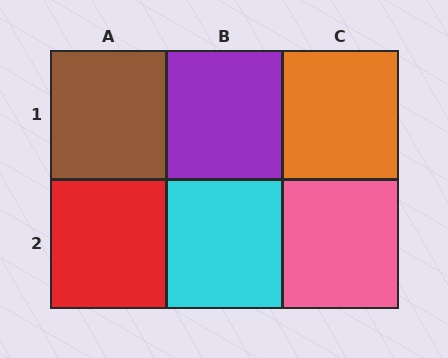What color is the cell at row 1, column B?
Purple.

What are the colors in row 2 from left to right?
Red, cyan, pink.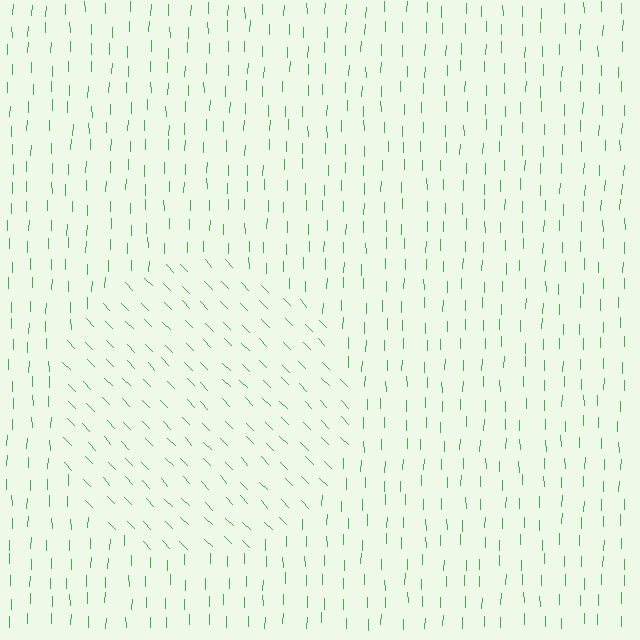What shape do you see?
I see a circle.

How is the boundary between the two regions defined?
The boundary is defined purely by a change in line orientation (approximately 45 degrees difference). All lines are the same color and thickness.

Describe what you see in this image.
The image is filled with small green line segments. A circle region in the image has lines oriented differently from the surrounding lines, creating a visible texture boundary.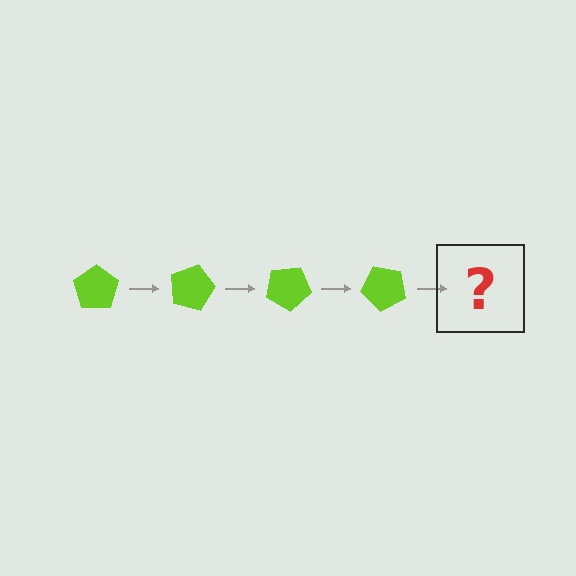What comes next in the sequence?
The next element should be a lime pentagon rotated 60 degrees.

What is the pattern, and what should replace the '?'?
The pattern is that the pentagon rotates 15 degrees each step. The '?' should be a lime pentagon rotated 60 degrees.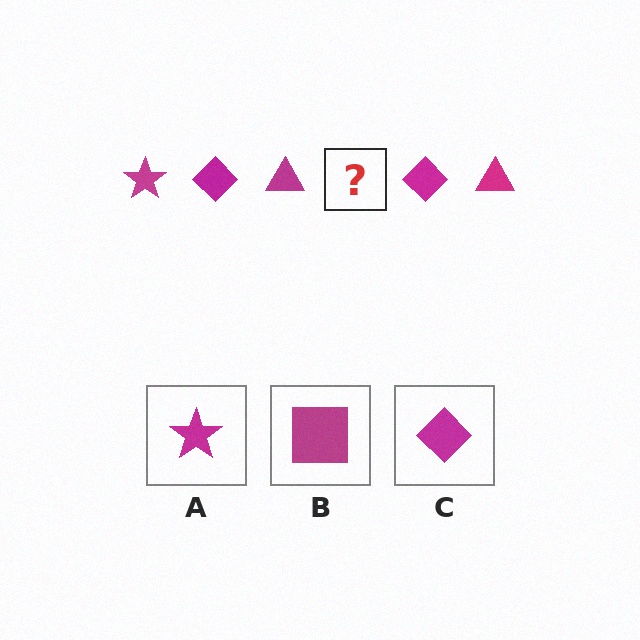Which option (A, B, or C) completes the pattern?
A.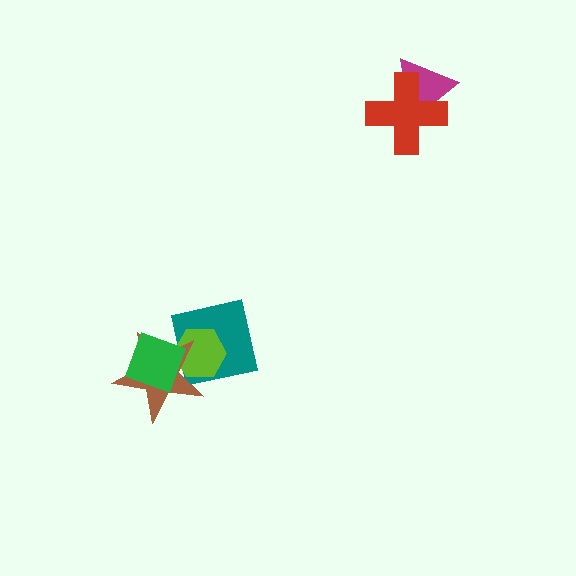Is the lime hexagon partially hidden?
Yes, it is partially covered by another shape.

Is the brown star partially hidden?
Yes, it is partially covered by another shape.